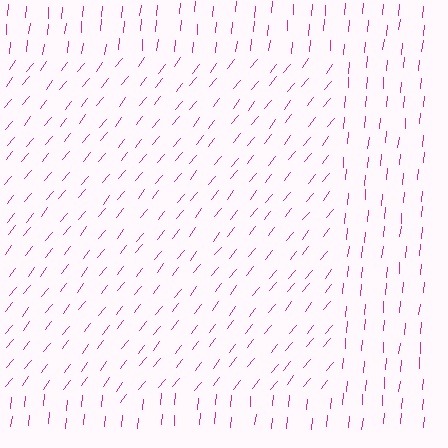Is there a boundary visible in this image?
Yes, there is a texture boundary formed by a change in line orientation.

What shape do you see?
I see a rectangle.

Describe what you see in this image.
The image is filled with small magenta line segments. A rectangle region in the image has lines oriented differently from the surrounding lines, creating a visible texture boundary.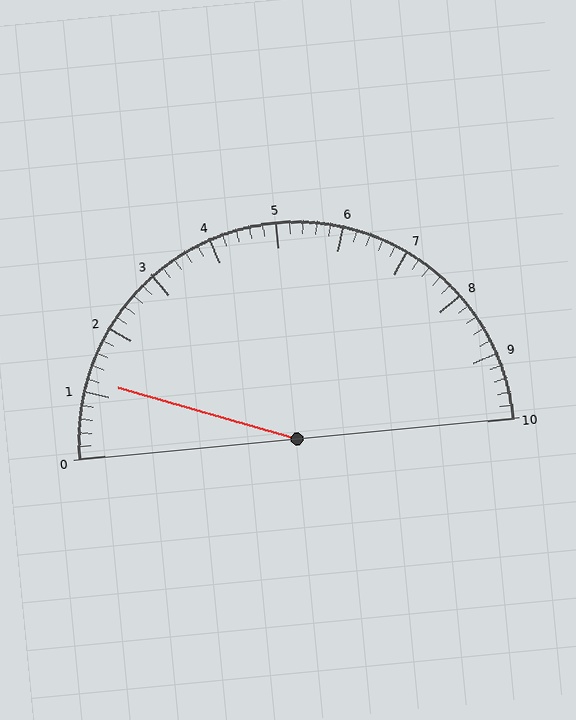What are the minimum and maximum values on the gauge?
The gauge ranges from 0 to 10.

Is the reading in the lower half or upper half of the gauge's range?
The reading is in the lower half of the range (0 to 10).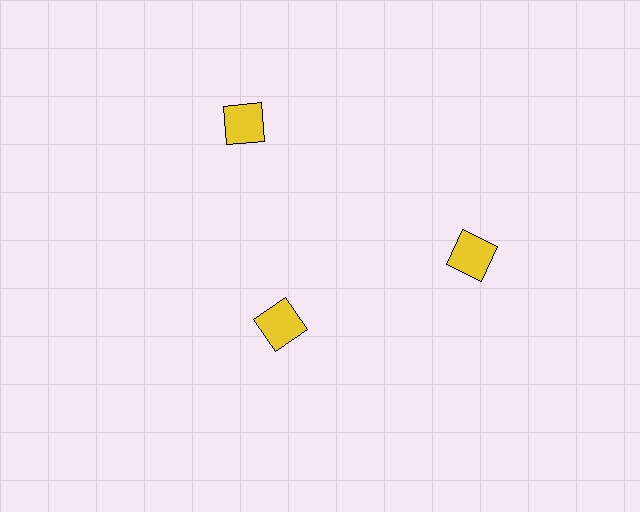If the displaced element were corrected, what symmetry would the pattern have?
It would have 3-fold rotational symmetry — the pattern would map onto itself every 120 degrees.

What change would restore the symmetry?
The symmetry would be restored by moving it outward, back onto the ring so that all 3 squares sit at equal angles and equal distance from the center.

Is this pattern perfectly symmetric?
No. The 3 yellow squares are arranged in a ring, but one element near the 7 o'clock position is pulled inward toward the center, breaking the 3-fold rotational symmetry.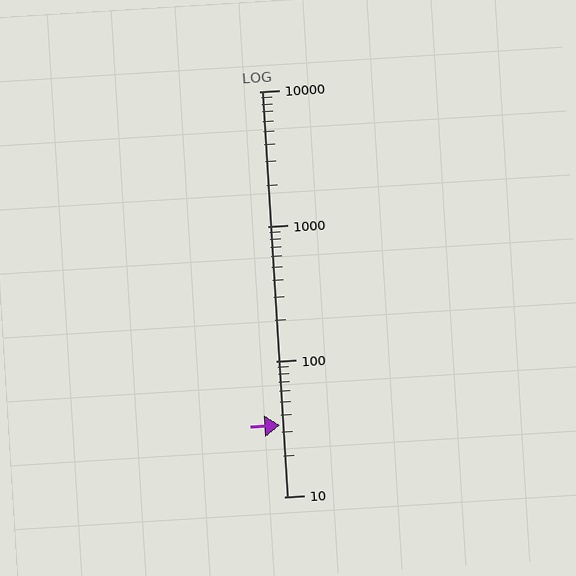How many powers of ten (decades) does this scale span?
The scale spans 3 decades, from 10 to 10000.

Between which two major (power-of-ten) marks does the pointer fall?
The pointer is between 10 and 100.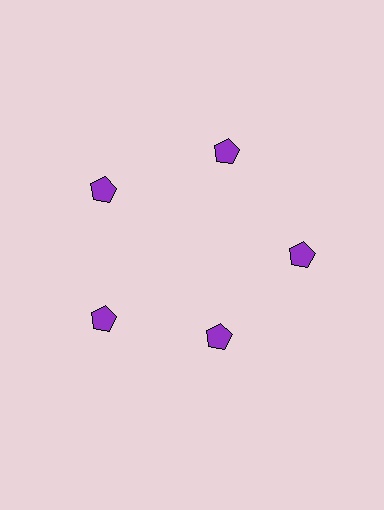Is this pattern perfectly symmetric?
No. The 5 purple pentagons are arranged in a ring, but one element near the 5 o'clock position is pulled inward toward the center, breaking the 5-fold rotational symmetry.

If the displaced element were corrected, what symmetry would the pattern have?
It would have 5-fold rotational symmetry — the pattern would map onto itself every 72 degrees.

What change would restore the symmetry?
The symmetry would be restored by moving it outward, back onto the ring so that all 5 pentagons sit at equal angles and equal distance from the center.